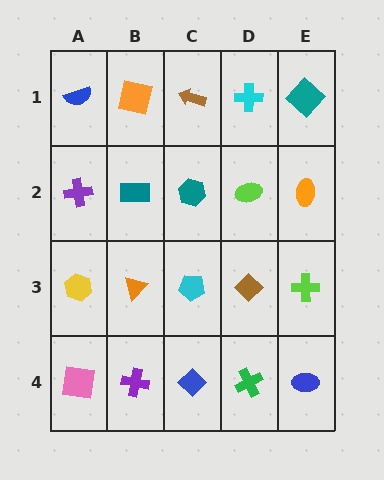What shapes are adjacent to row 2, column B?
An orange square (row 1, column B), an orange triangle (row 3, column B), a purple cross (row 2, column A), a teal hexagon (row 2, column C).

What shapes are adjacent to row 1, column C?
A teal hexagon (row 2, column C), an orange square (row 1, column B), a cyan cross (row 1, column D).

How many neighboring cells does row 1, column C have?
3.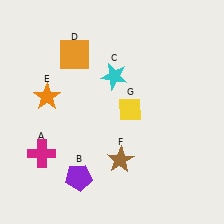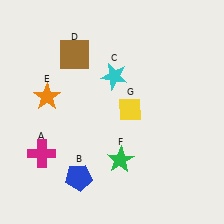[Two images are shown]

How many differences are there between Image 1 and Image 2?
There are 3 differences between the two images.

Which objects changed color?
B changed from purple to blue. D changed from orange to brown. F changed from brown to green.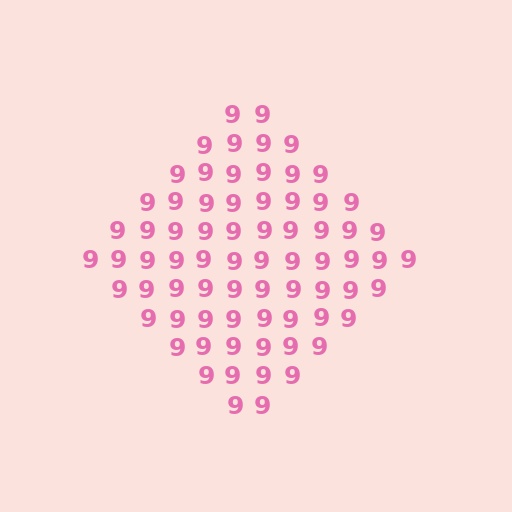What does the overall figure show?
The overall figure shows a diamond.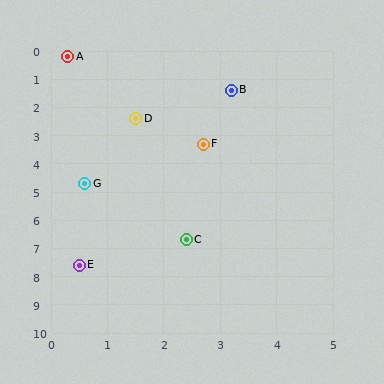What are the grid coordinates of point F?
Point F is at approximately (2.7, 3.3).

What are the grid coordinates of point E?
Point E is at approximately (0.5, 7.6).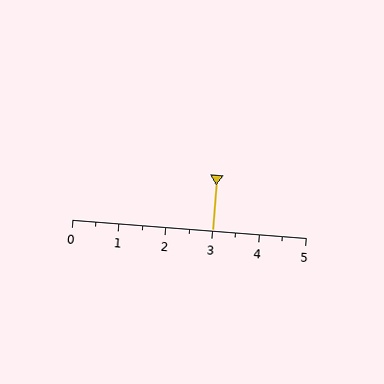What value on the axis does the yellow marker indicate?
The marker indicates approximately 3.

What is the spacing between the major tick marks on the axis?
The major ticks are spaced 1 apart.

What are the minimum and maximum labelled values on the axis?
The axis runs from 0 to 5.